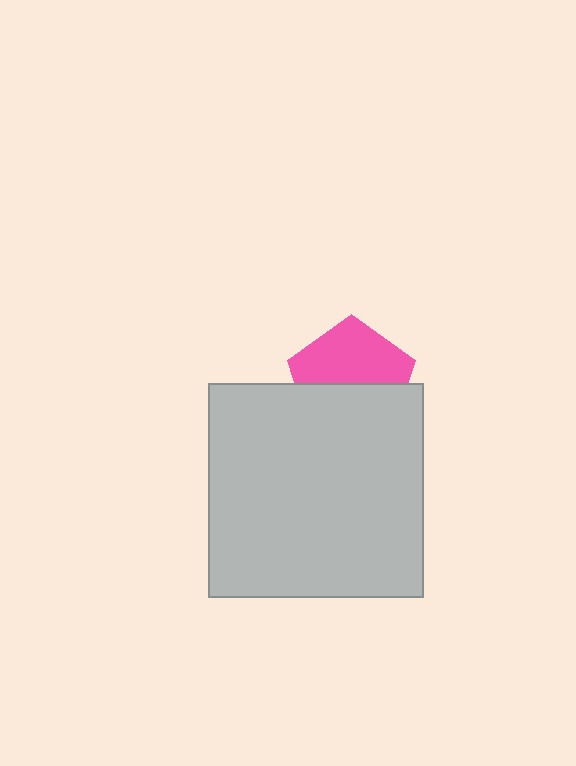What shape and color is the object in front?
The object in front is a light gray square.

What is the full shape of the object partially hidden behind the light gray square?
The partially hidden object is a pink pentagon.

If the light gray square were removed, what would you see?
You would see the complete pink pentagon.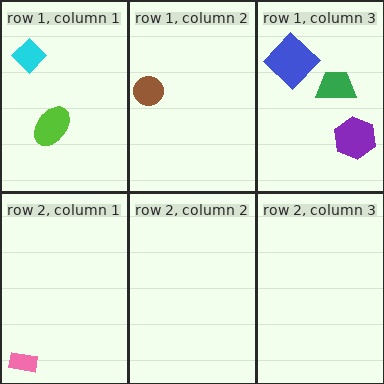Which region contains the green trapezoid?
The row 1, column 3 region.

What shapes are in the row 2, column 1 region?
The pink rectangle.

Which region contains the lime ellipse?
The row 1, column 1 region.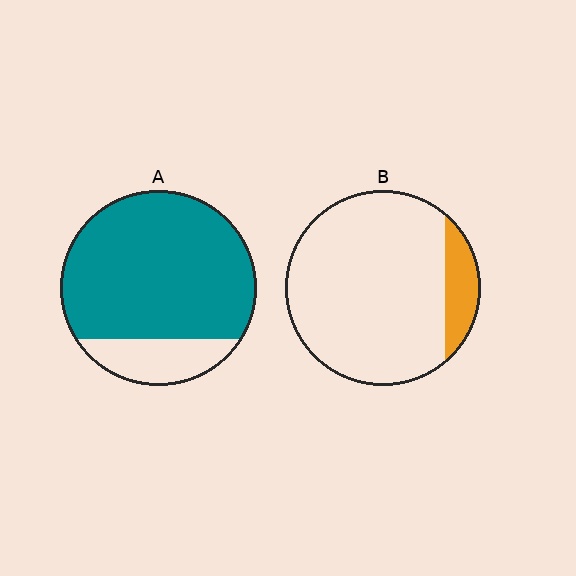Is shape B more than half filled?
No.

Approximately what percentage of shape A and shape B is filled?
A is approximately 80% and B is approximately 15%.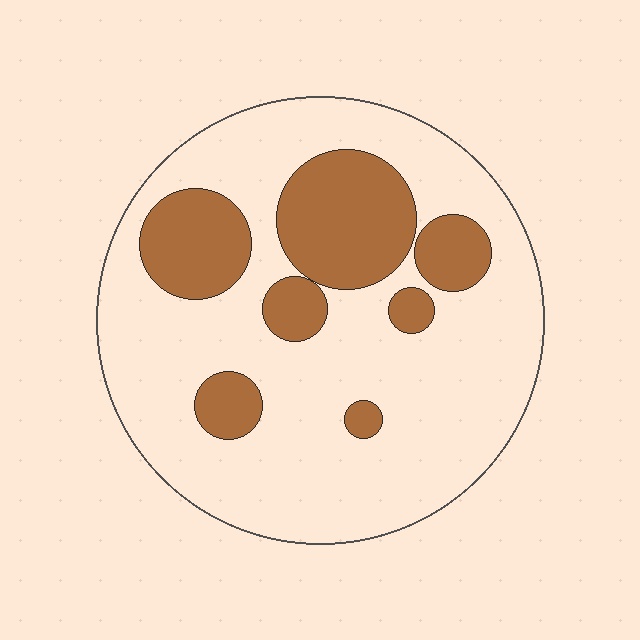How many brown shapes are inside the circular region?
7.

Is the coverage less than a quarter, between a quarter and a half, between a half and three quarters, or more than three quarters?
Between a quarter and a half.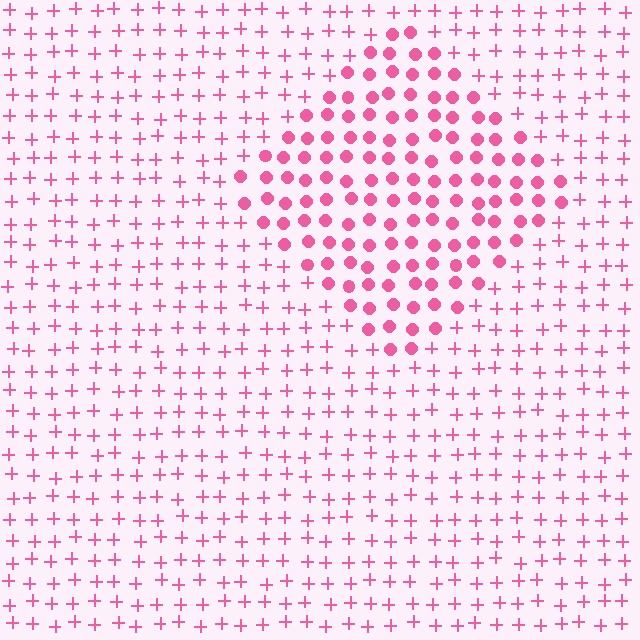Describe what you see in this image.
The image is filled with small pink elements arranged in a uniform grid. A diamond-shaped region contains circles, while the surrounding area contains plus signs. The boundary is defined purely by the change in element shape.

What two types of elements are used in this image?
The image uses circles inside the diamond region and plus signs outside it.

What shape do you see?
I see a diamond.